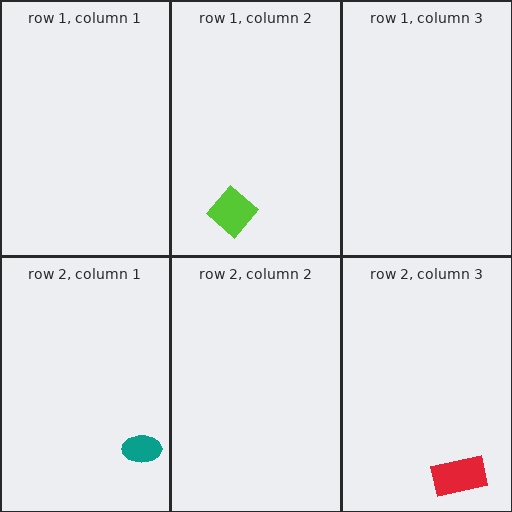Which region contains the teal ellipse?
The row 2, column 1 region.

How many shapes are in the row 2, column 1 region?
1.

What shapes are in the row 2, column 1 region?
The teal ellipse.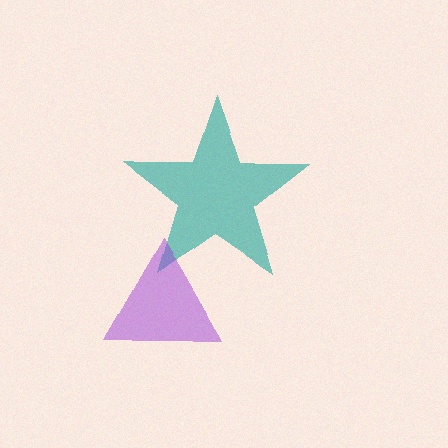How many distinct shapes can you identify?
There are 2 distinct shapes: a teal star, a purple triangle.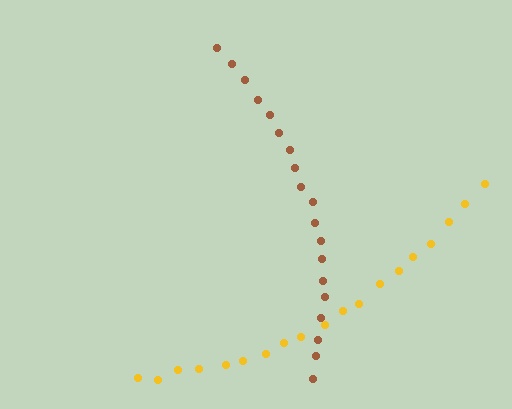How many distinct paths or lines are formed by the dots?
There are 2 distinct paths.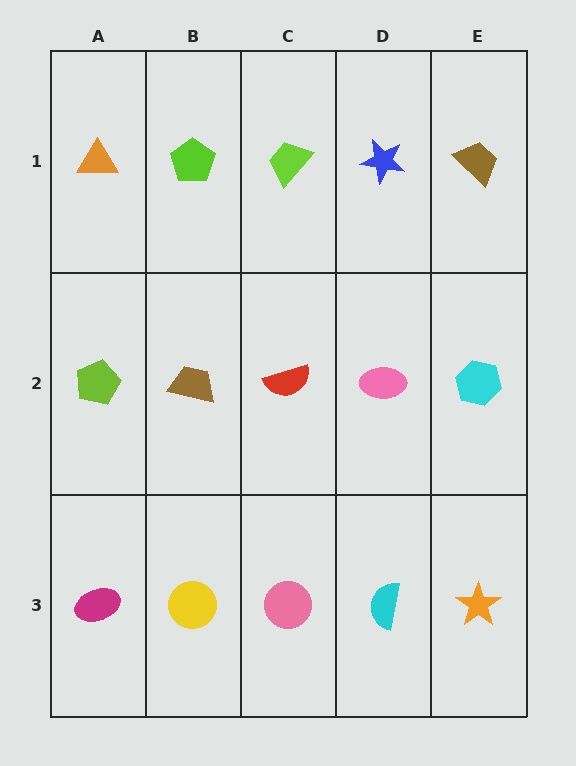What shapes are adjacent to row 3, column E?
A cyan hexagon (row 2, column E), a cyan semicircle (row 3, column D).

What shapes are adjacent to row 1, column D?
A pink ellipse (row 2, column D), a lime trapezoid (row 1, column C), a brown trapezoid (row 1, column E).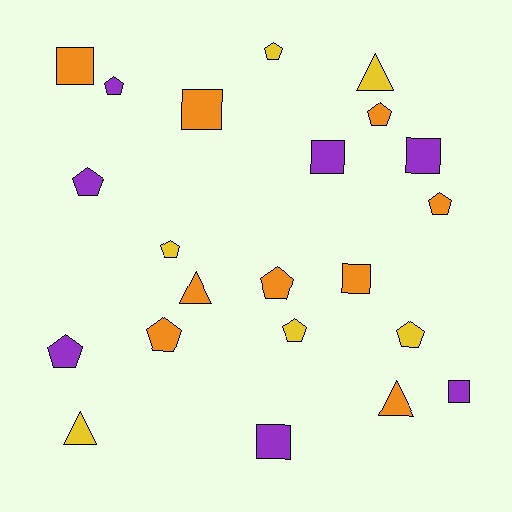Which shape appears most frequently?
Pentagon, with 11 objects.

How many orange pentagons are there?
There are 4 orange pentagons.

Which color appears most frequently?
Orange, with 9 objects.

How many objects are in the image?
There are 22 objects.